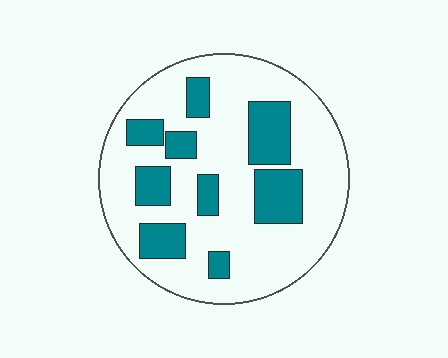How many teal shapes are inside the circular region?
9.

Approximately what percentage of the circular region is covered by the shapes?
Approximately 25%.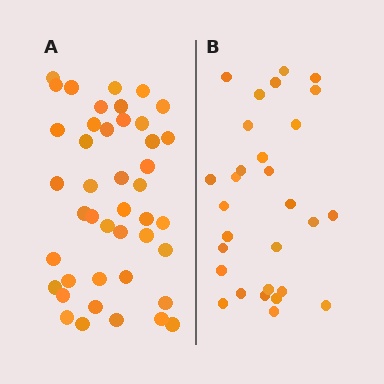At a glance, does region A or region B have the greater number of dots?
Region A (the left region) has more dots.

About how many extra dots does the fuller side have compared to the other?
Region A has approximately 15 more dots than region B.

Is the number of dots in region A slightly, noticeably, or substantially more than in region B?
Region A has substantially more. The ratio is roughly 1.5 to 1.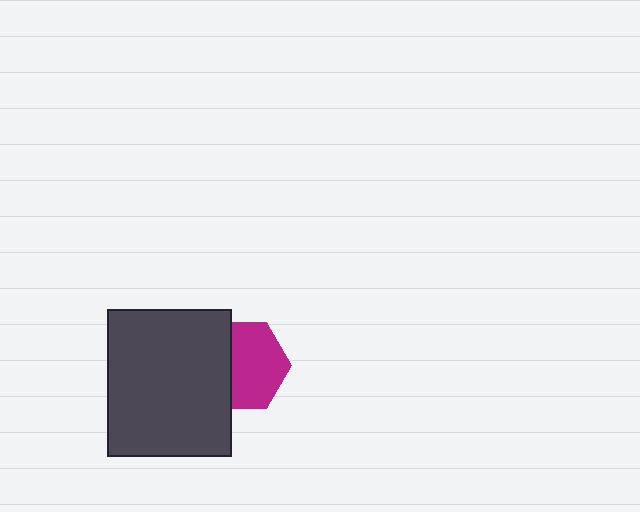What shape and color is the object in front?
The object in front is a dark gray rectangle.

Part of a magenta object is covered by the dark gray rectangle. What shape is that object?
It is a hexagon.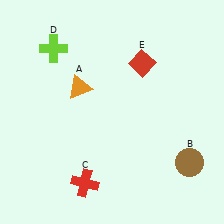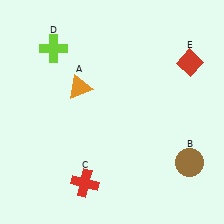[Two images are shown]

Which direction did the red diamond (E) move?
The red diamond (E) moved right.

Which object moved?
The red diamond (E) moved right.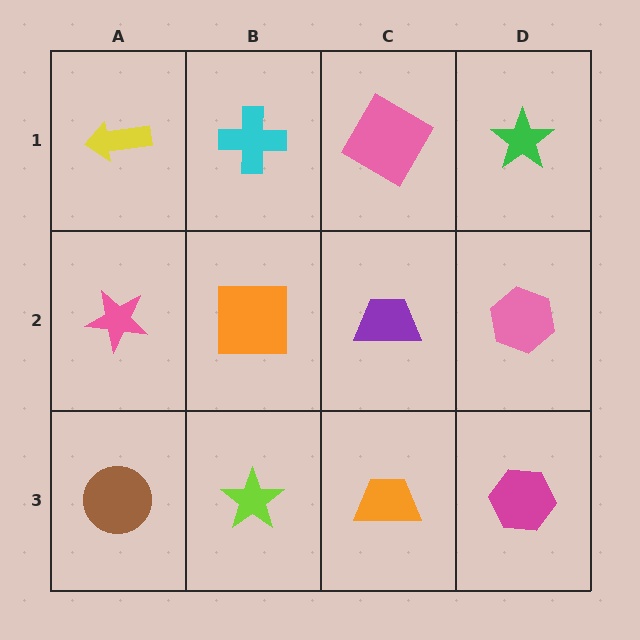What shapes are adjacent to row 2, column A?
A yellow arrow (row 1, column A), a brown circle (row 3, column A), an orange square (row 2, column B).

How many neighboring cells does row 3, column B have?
3.